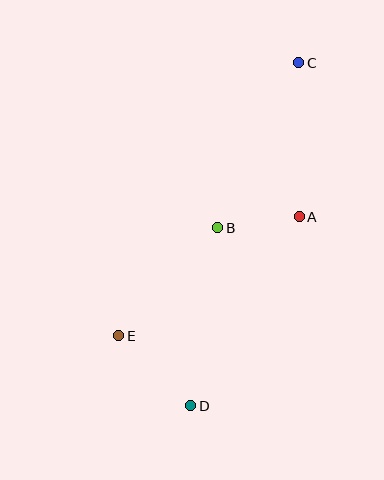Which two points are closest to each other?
Points A and B are closest to each other.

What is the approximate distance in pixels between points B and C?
The distance between B and C is approximately 184 pixels.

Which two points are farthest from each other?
Points C and D are farthest from each other.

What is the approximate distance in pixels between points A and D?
The distance between A and D is approximately 218 pixels.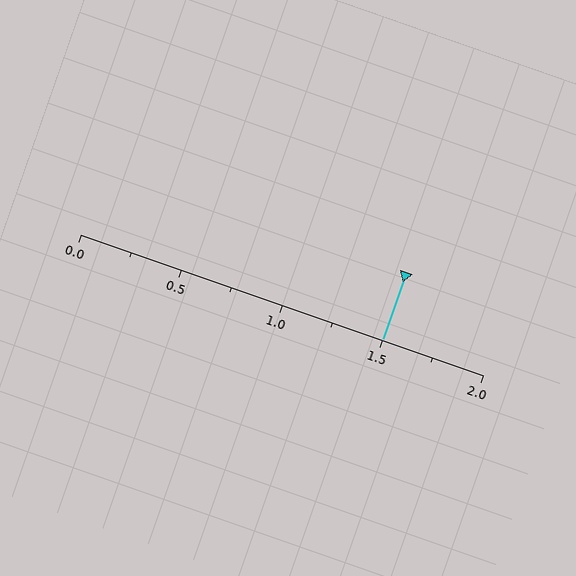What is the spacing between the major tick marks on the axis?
The major ticks are spaced 0.5 apart.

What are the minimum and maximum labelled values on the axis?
The axis runs from 0.0 to 2.0.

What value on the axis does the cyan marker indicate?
The marker indicates approximately 1.5.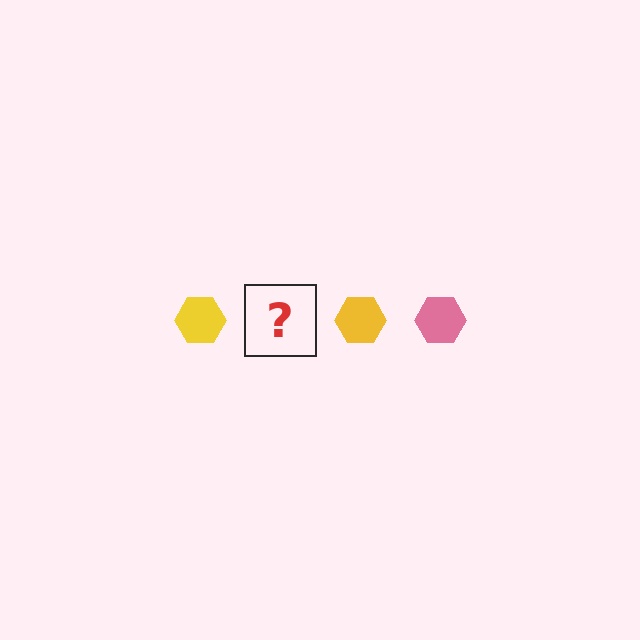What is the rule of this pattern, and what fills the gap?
The rule is that the pattern cycles through yellow, pink hexagons. The gap should be filled with a pink hexagon.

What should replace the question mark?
The question mark should be replaced with a pink hexagon.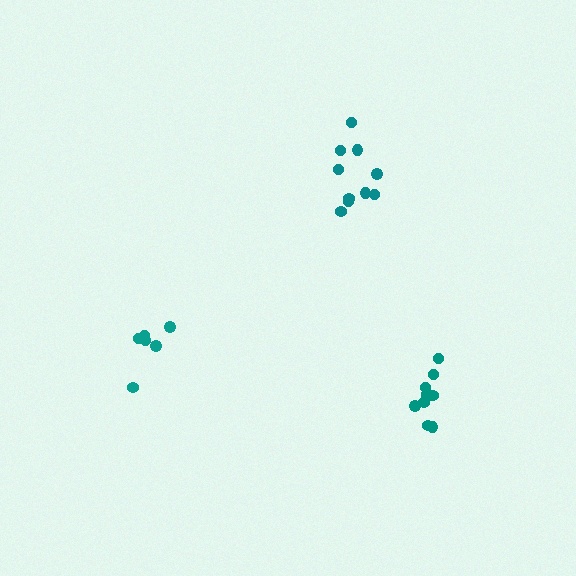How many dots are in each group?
Group 1: 6 dots, Group 2: 10 dots, Group 3: 10 dots (26 total).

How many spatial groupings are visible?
There are 3 spatial groupings.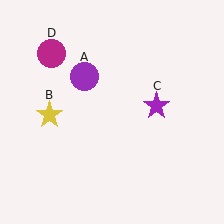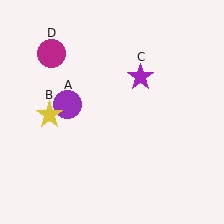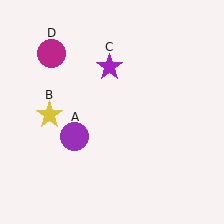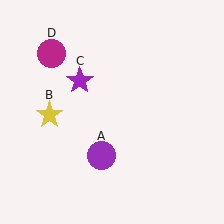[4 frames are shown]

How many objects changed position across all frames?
2 objects changed position: purple circle (object A), purple star (object C).